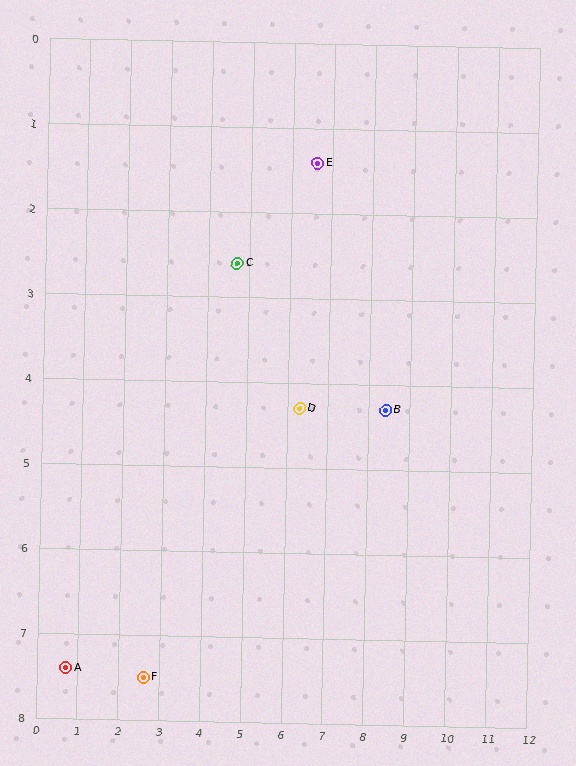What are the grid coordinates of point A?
Point A is at approximately (0.7, 7.4).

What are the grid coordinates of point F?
Point F is at approximately (2.6, 7.5).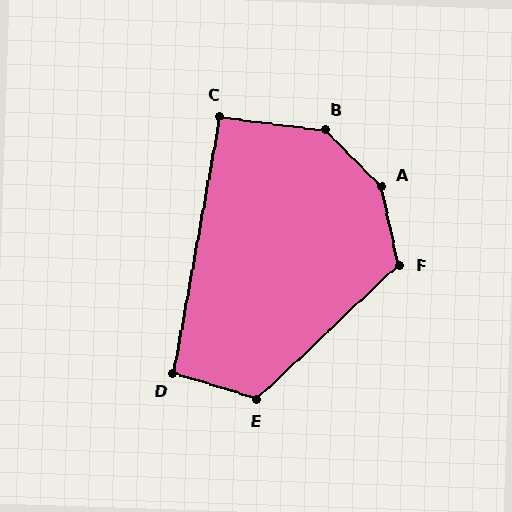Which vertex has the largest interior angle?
A, at approximately 148 degrees.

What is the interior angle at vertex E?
Approximately 119 degrees (obtuse).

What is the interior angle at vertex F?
Approximately 121 degrees (obtuse).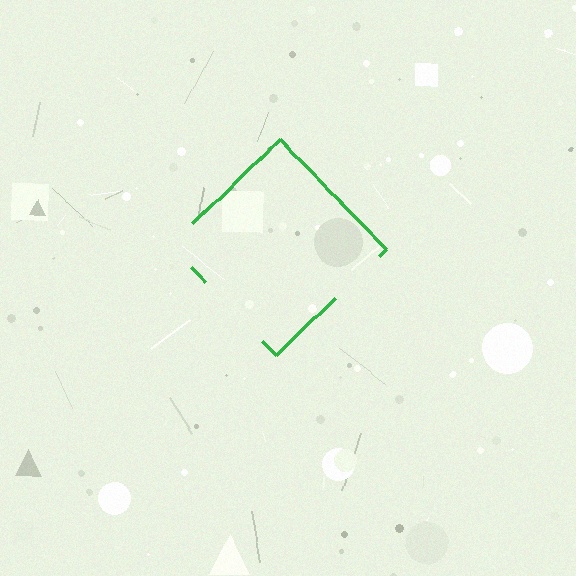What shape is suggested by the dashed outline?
The dashed outline suggests a diamond.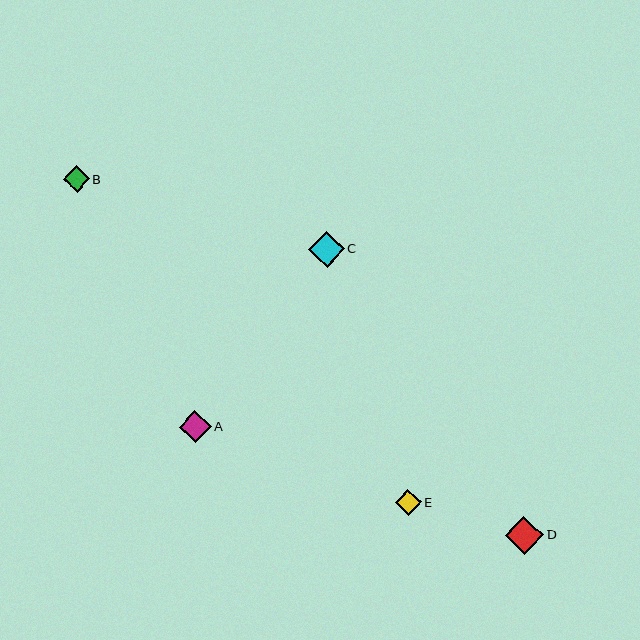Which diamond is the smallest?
Diamond E is the smallest with a size of approximately 26 pixels.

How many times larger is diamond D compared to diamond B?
Diamond D is approximately 1.4 times the size of diamond B.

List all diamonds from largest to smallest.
From largest to smallest: D, C, A, B, E.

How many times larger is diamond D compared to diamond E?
Diamond D is approximately 1.5 times the size of diamond E.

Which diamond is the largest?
Diamond D is the largest with a size of approximately 38 pixels.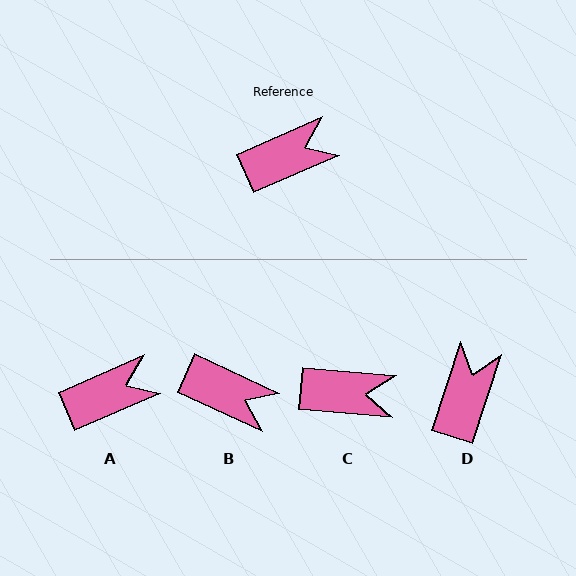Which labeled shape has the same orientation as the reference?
A.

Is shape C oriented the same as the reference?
No, it is off by about 29 degrees.